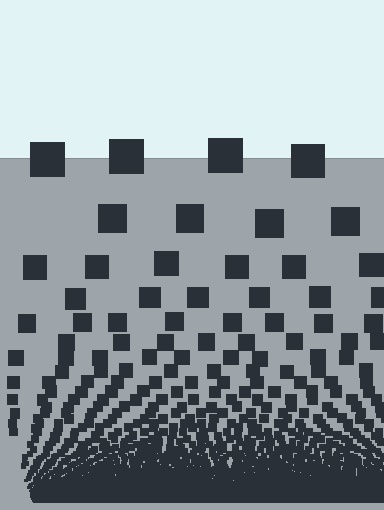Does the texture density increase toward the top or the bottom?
Density increases toward the bottom.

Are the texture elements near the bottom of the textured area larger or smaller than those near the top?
Smaller. The gradient is inverted — elements near the bottom are smaller and denser.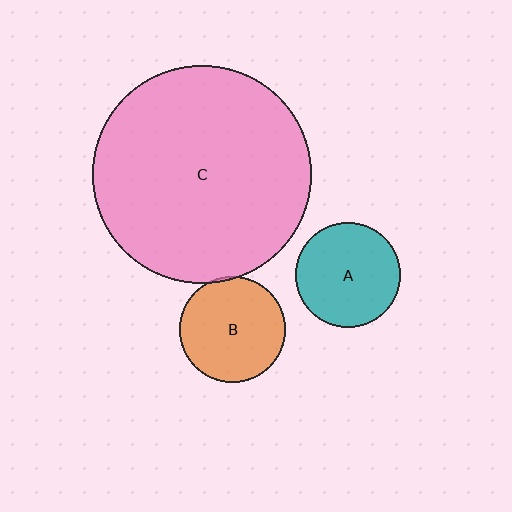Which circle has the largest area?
Circle C (pink).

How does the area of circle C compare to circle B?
Approximately 4.3 times.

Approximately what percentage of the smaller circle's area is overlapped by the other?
Approximately 5%.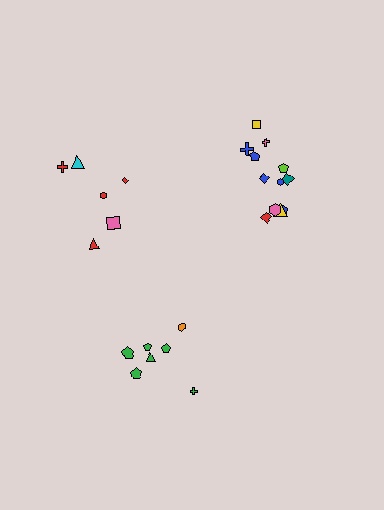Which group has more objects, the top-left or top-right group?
The top-right group.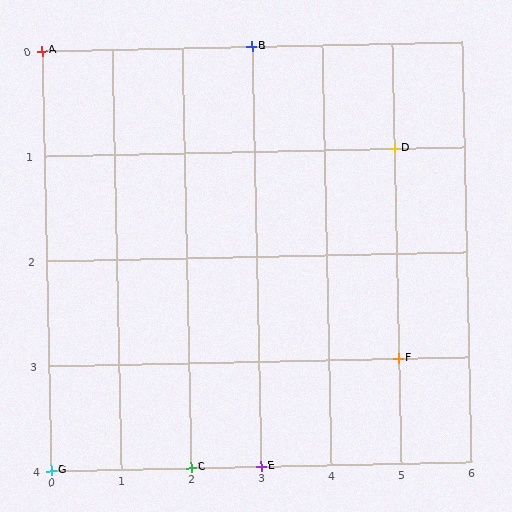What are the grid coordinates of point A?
Point A is at grid coordinates (0, 0).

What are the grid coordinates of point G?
Point G is at grid coordinates (0, 4).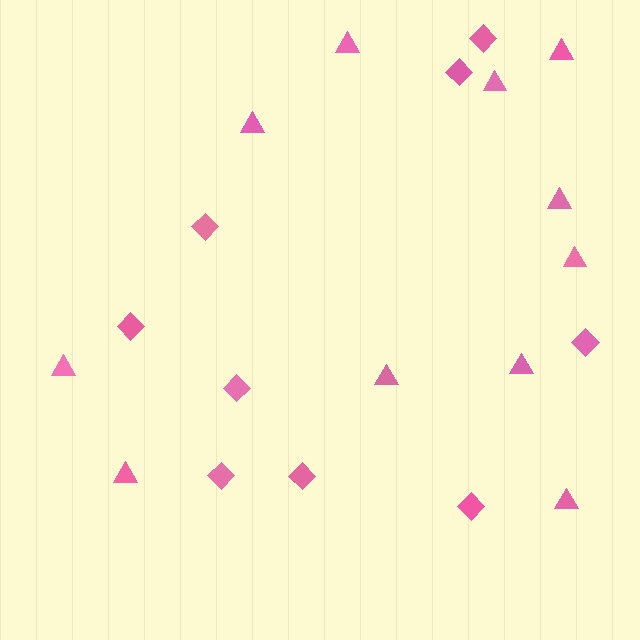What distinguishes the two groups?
There are 2 groups: one group of triangles (11) and one group of diamonds (9).